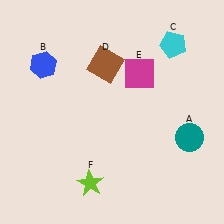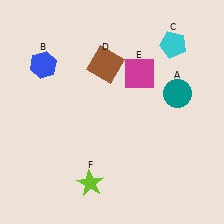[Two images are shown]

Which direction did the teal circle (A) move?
The teal circle (A) moved up.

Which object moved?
The teal circle (A) moved up.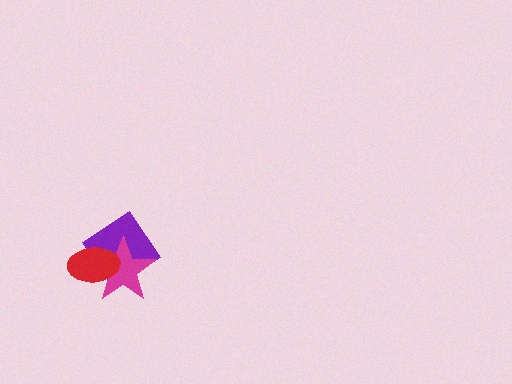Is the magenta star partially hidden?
Yes, it is partially covered by another shape.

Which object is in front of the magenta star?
The red ellipse is in front of the magenta star.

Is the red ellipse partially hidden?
No, no other shape covers it.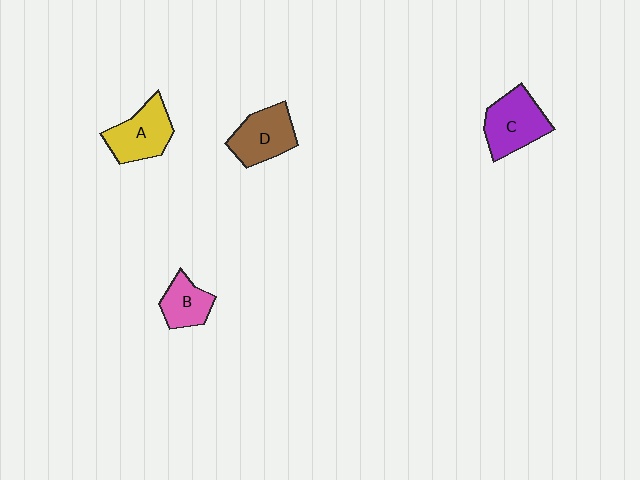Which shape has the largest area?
Shape C (purple).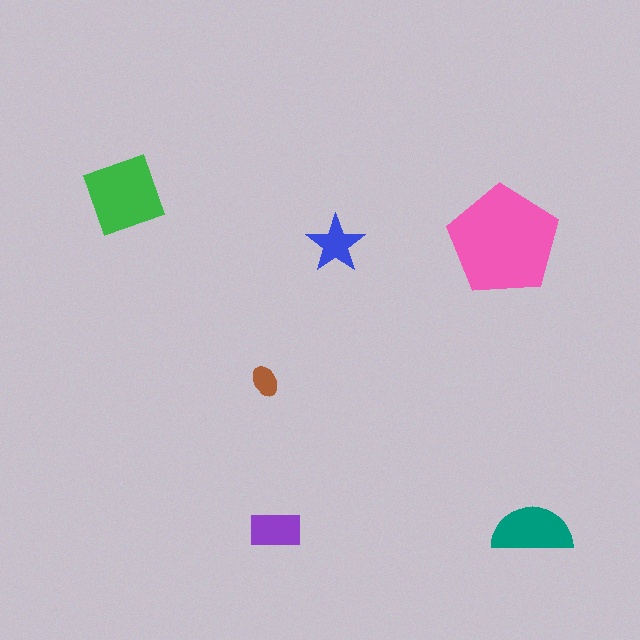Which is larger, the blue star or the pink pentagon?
The pink pentagon.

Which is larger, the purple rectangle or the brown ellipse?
The purple rectangle.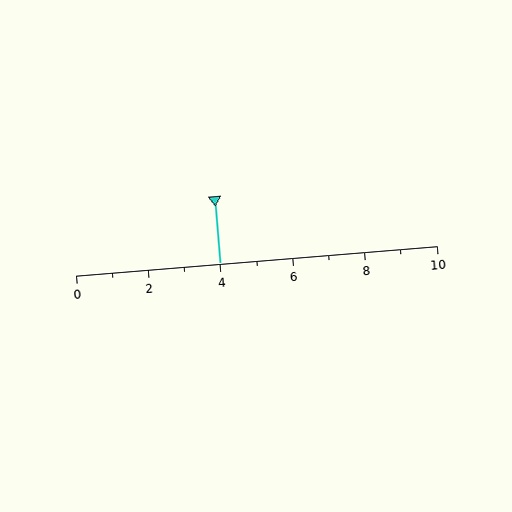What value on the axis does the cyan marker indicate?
The marker indicates approximately 4.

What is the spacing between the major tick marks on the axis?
The major ticks are spaced 2 apart.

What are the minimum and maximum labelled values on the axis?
The axis runs from 0 to 10.